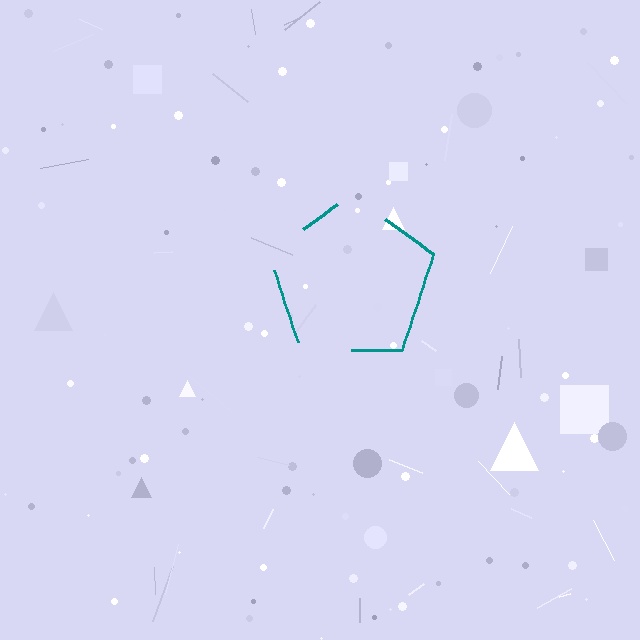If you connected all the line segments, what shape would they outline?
They would outline a pentagon.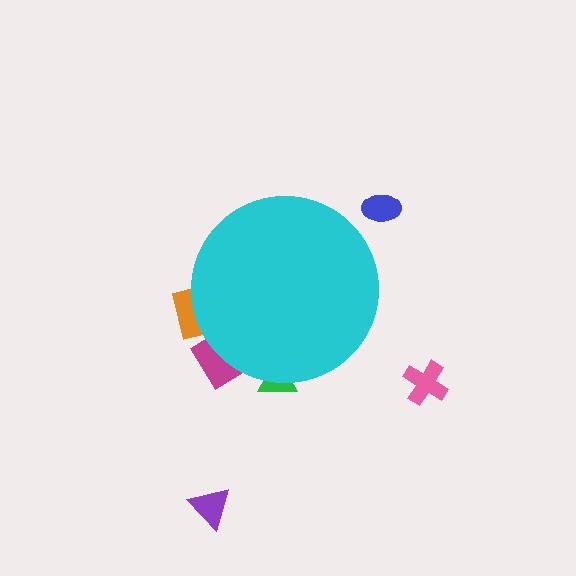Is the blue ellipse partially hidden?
No, the blue ellipse is fully visible.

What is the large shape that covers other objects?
A cyan circle.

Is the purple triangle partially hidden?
No, the purple triangle is fully visible.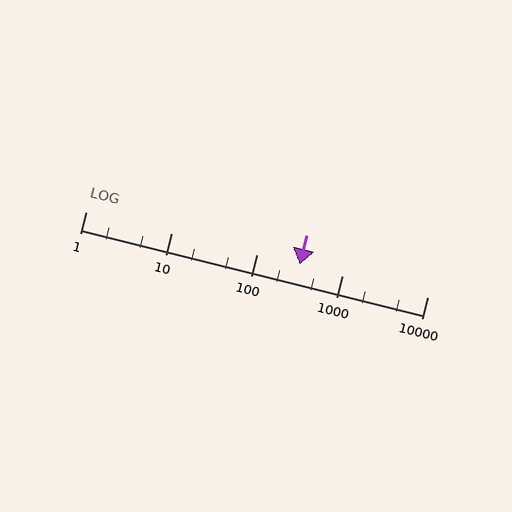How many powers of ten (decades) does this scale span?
The scale spans 4 decades, from 1 to 10000.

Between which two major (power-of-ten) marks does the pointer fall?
The pointer is between 100 and 1000.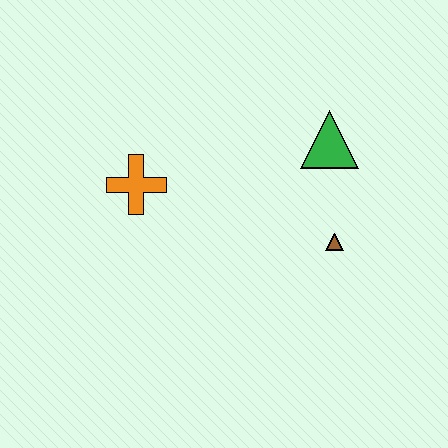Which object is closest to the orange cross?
The green triangle is closest to the orange cross.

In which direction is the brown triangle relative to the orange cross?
The brown triangle is to the right of the orange cross.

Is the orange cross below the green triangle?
Yes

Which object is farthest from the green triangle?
The orange cross is farthest from the green triangle.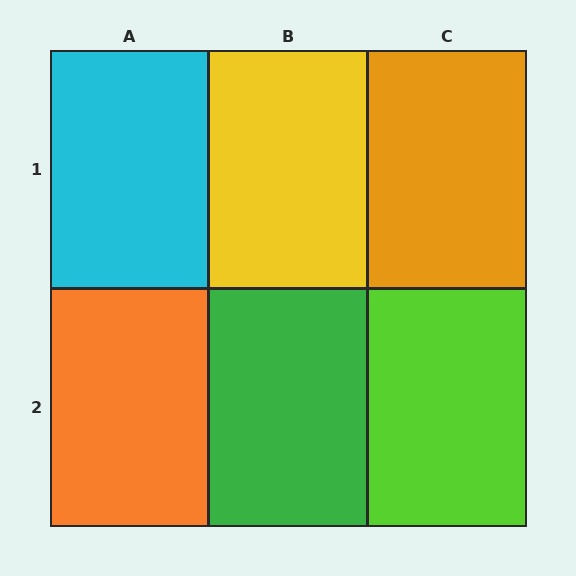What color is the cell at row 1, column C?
Orange.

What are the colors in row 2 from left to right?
Orange, green, lime.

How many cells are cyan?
1 cell is cyan.